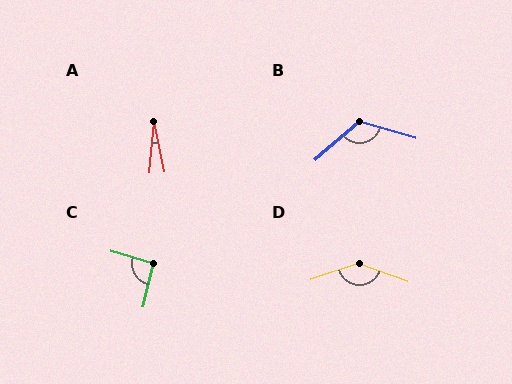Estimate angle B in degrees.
Approximately 123 degrees.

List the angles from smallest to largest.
A (17°), C (92°), B (123°), D (142°).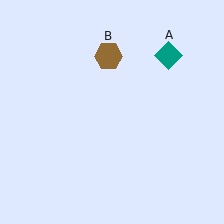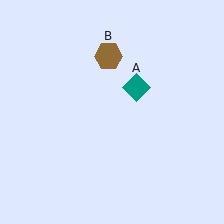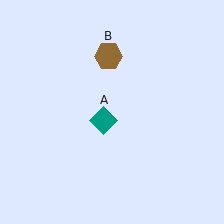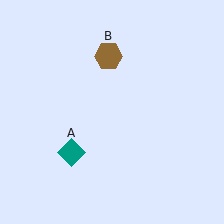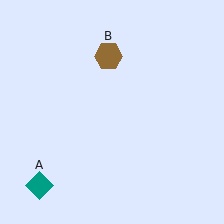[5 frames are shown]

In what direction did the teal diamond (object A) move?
The teal diamond (object A) moved down and to the left.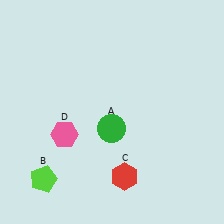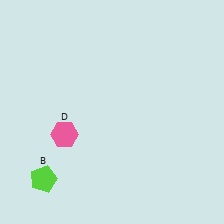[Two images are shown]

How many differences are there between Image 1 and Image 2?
There are 2 differences between the two images.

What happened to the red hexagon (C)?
The red hexagon (C) was removed in Image 2. It was in the bottom-right area of Image 1.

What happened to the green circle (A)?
The green circle (A) was removed in Image 2. It was in the bottom-left area of Image 1.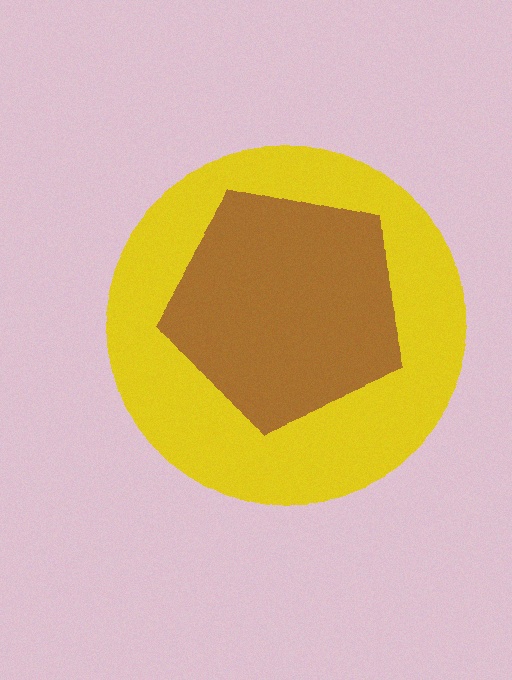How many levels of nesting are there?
2.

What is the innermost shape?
The brown pentagon.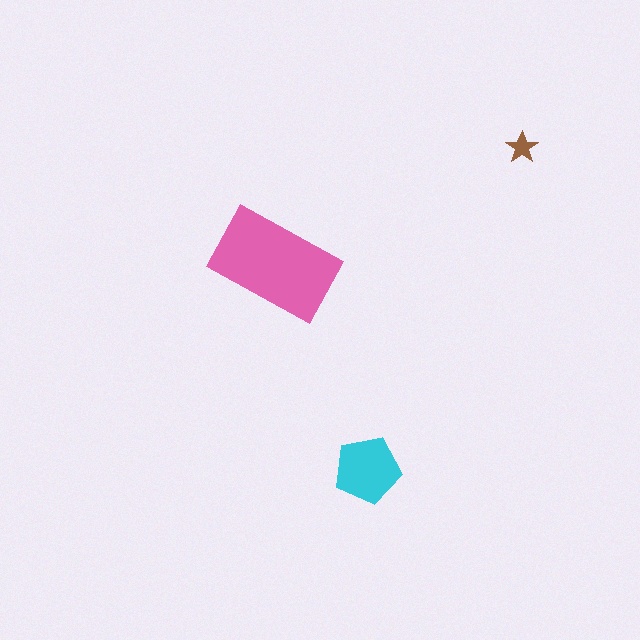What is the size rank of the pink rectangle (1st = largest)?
1st.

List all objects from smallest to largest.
The brown star, the cyan pentagon, the pink rectangle.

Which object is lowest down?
The cyan pentagon is bottommost.